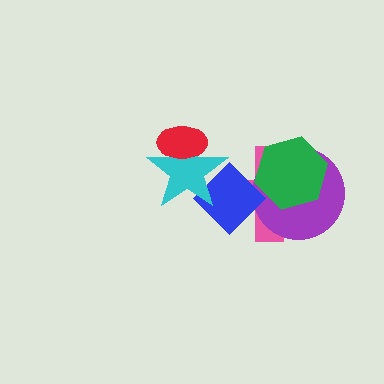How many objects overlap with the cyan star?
2 objects overlap with the cyan star.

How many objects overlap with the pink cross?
3 objects overlap with the pink cross.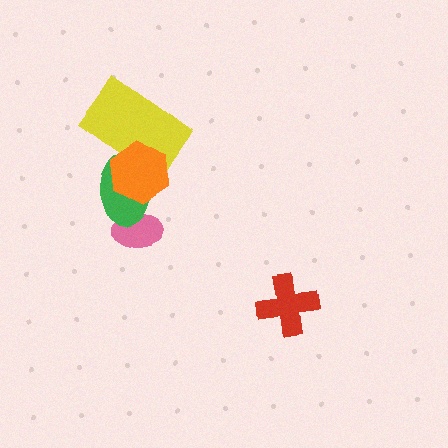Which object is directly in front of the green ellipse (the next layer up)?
The yellow rectangle is directly in front of the green ellipse.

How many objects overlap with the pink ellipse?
1 object overlaps with the pink ellipse.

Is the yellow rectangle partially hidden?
Yes, it is partially covered by another shape.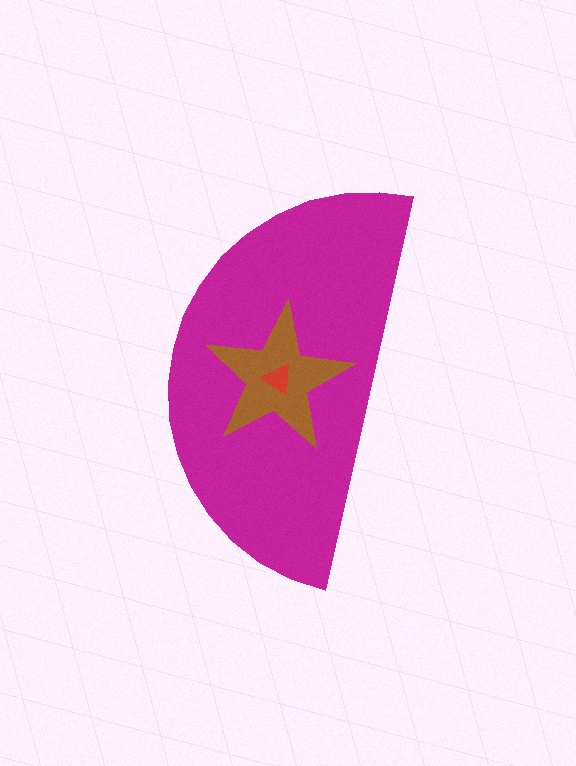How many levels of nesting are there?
3.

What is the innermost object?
The red triangle.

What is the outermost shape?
The magenta semicircle.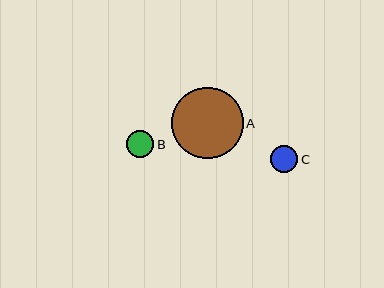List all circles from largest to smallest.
From largest to smallest: A, B, C.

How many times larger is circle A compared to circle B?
Circle A is approximately 2.6 times the size of circle B.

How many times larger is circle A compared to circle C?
Circle A is approximately 2.6 times the size of circle C.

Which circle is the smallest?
Circle C is the smallest with a size of approximately 27 pixels.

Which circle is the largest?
Circle A is the largest with a size of approximately 71 pixels.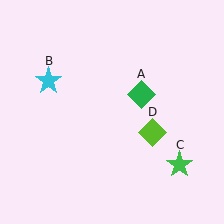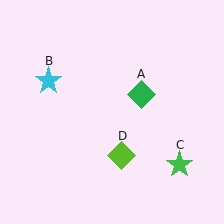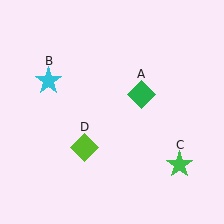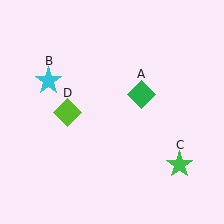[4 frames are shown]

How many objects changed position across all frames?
1 object changed position: lime diamond (object D).